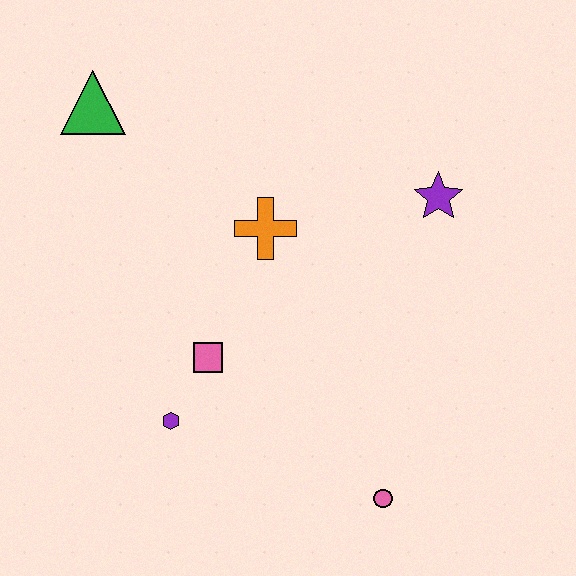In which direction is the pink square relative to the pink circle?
The pink square is to the left of the pink circle.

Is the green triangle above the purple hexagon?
Yes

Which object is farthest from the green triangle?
The pink circle is farthest from the green triangle.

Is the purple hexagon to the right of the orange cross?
No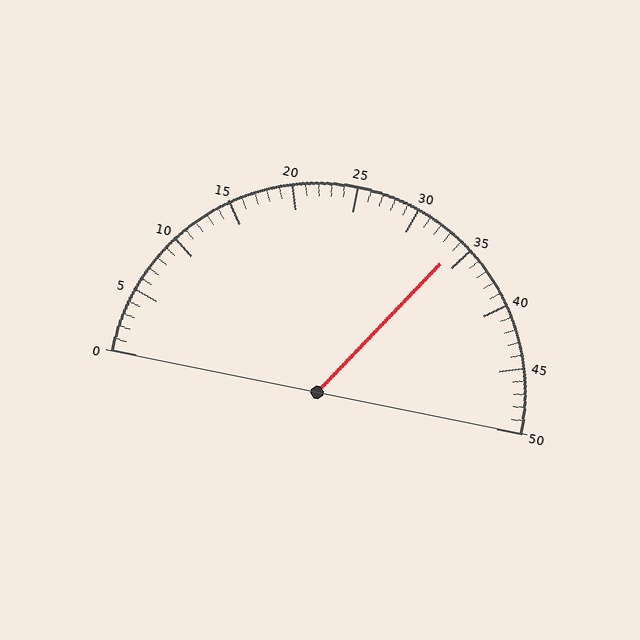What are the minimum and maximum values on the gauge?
The gauge ranges from 0 to 50.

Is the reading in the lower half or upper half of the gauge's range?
The reading is in the upper half of the range (0 to 50).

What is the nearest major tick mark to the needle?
The nearest major tick mark is 35.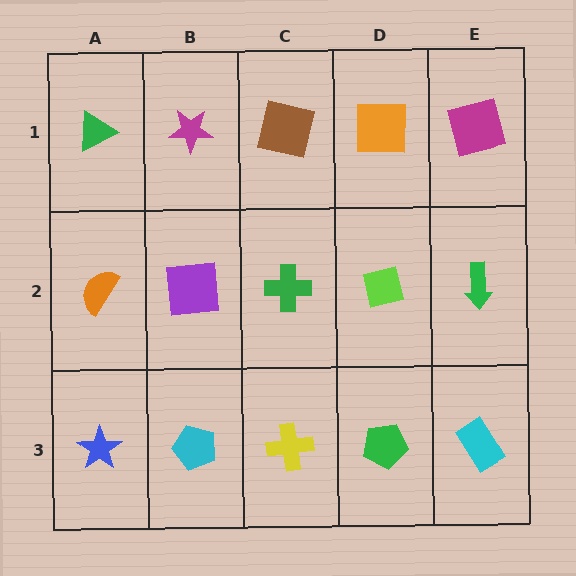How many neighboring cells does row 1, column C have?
3.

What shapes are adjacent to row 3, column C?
A green cross (row 2, column C), a cyan pentagon (row 3, column B), a green pentagon (row 3, column D).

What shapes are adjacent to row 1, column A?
An orange semicircle (row 2, column A), a magenta star (row 1, column B).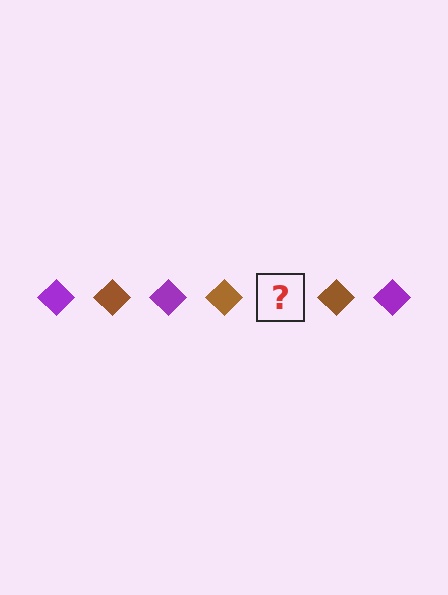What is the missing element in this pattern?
The missing element is a purple diamond.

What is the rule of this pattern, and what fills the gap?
The rule is that the pattern cycles through purple, brown diamonds. The gap should be filled with a purple diamond.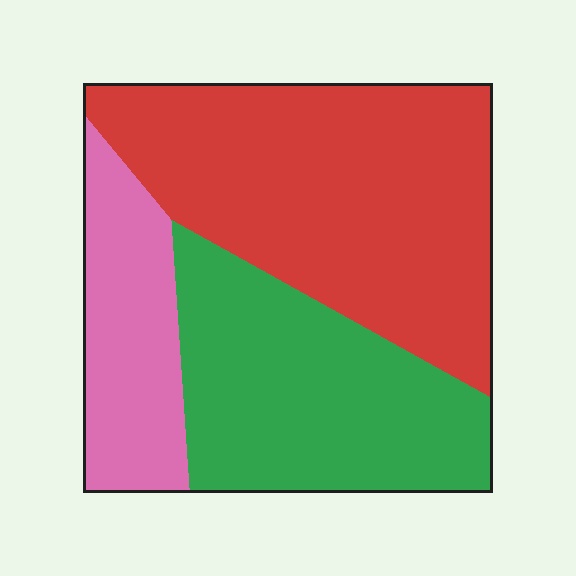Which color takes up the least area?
Pink, at roughly 20%.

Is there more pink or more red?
Red.